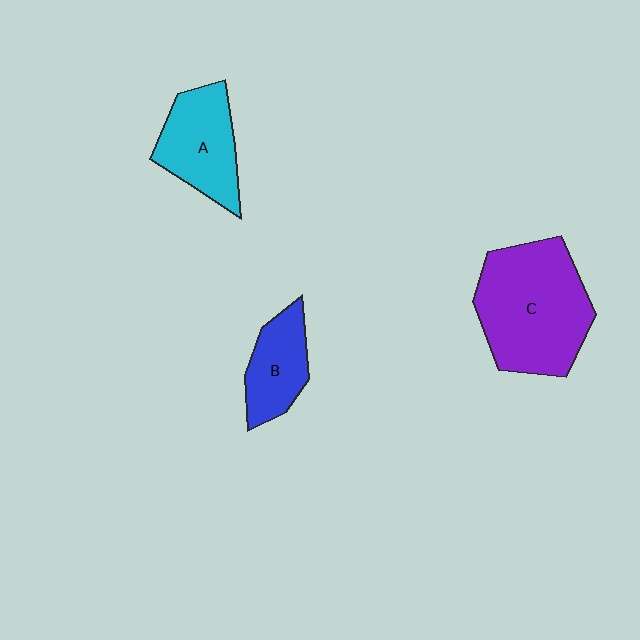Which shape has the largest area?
Shape C (purple).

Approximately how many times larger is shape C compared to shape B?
Approximately 2.3 times.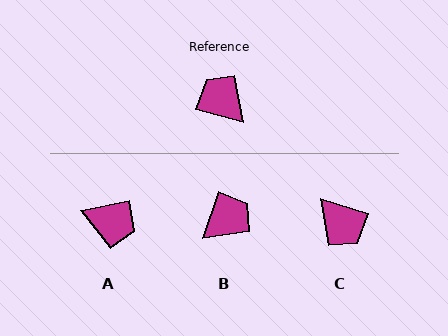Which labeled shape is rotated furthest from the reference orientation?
C, about 178 degrees away.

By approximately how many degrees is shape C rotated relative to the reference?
Approximately 178 degrees counter-clockwise.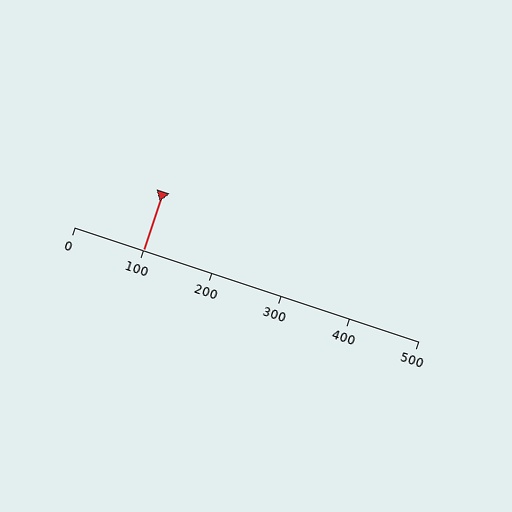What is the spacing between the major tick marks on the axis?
The major ticks are spaced 100 apart.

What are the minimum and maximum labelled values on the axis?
The axis runs from 0 to 500.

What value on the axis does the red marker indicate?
The marker indicates approximately 100.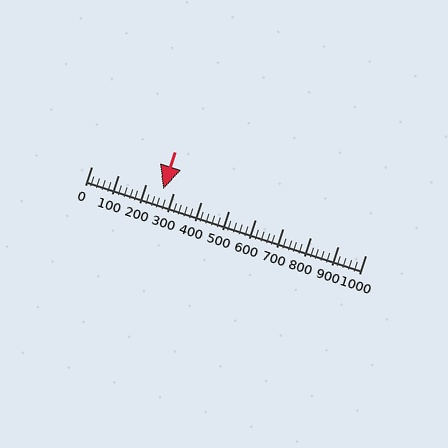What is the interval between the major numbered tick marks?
The major tick marks are spaced 100 units apart.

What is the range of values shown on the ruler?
The ruler shows values from 0 to 1000.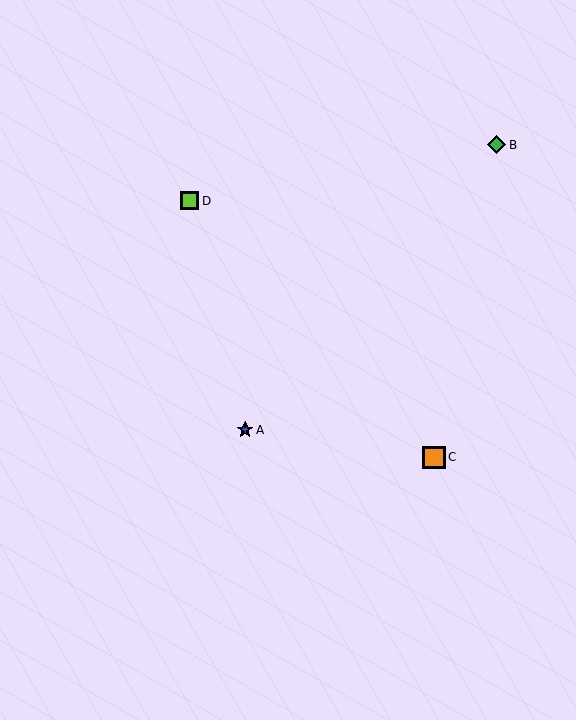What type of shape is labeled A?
Shape A is a blue star.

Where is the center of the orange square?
The center of the orange square is at (434, 457).